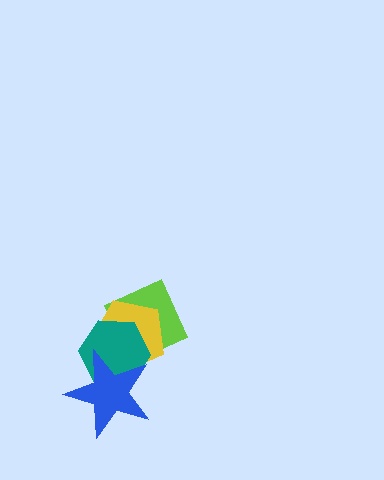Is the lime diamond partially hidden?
Yes, it is partially covered by another shape.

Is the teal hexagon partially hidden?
Yes, it is partially covered by another shape.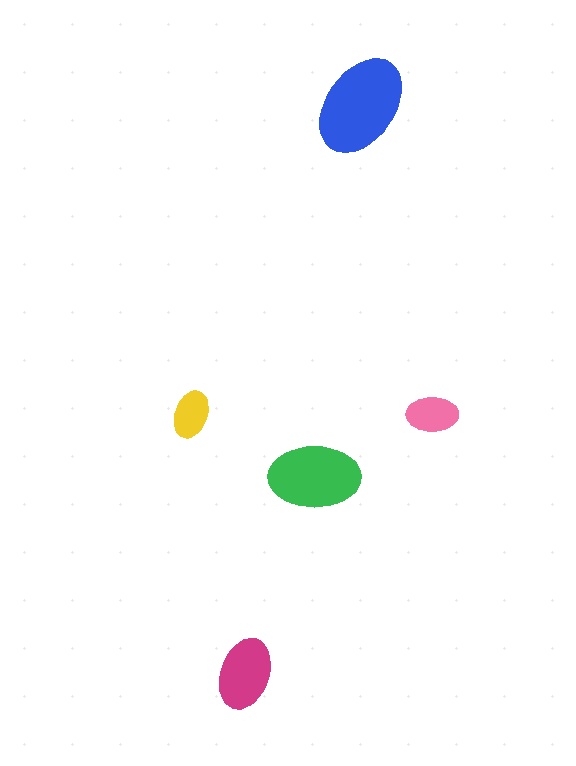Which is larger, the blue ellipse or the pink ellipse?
The blue one.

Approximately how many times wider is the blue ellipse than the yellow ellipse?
About 2 times wider.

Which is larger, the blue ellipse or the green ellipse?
The blue one.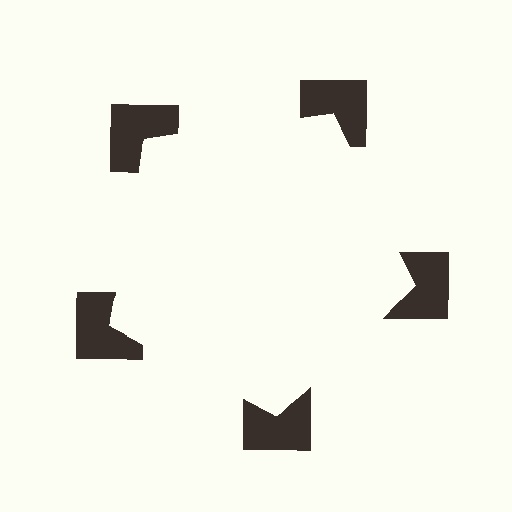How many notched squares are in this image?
There are 5 — one at each vertex of the illusory pentagon.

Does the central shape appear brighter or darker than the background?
It typically appears slightly brighter than the background, even though no actual brightness change is drawn.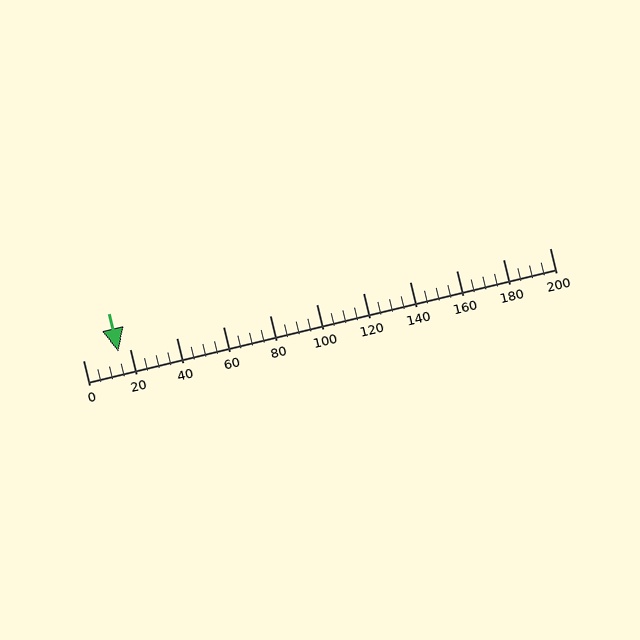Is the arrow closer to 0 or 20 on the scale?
The arrow is closer to 20.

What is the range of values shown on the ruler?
The ruler shows values from 0 to 200.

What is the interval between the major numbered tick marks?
The major tick marks are spaced 20 units apart.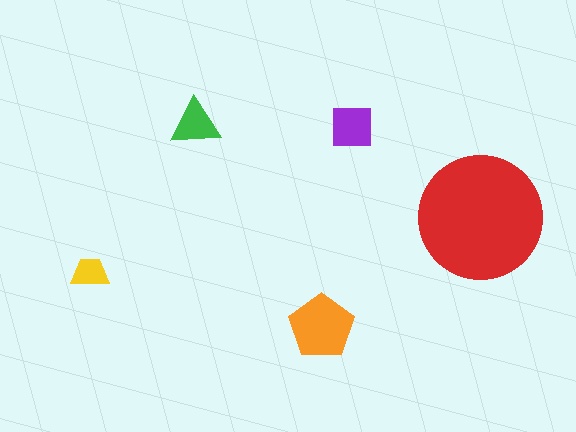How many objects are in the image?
There are 5 objects in the image.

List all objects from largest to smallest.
The red circle, the orange pentagon, the purple square, the green triangle, the yellow trapezoid.